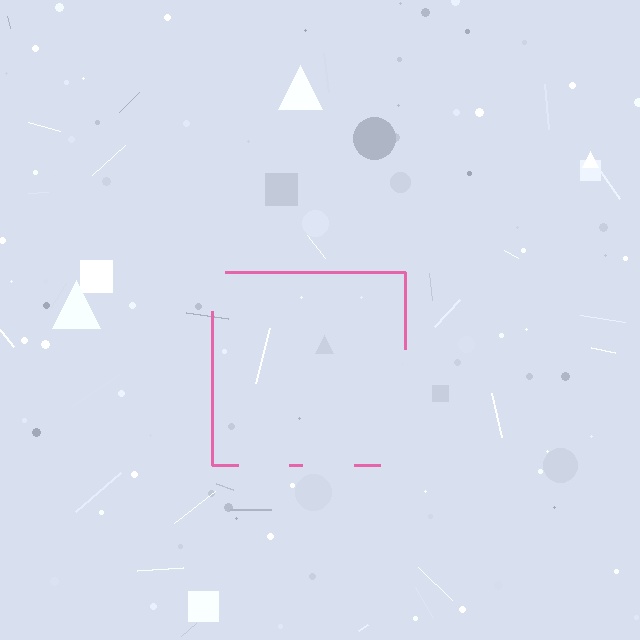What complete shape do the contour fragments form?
The contour fragments form a square.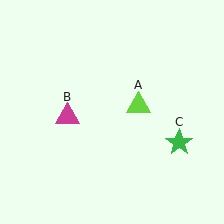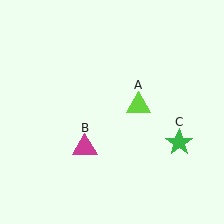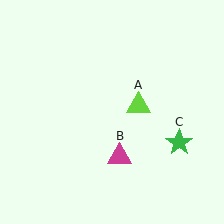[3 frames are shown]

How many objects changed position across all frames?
1 object changed position: magenta triangle (object B).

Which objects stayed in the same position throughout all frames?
Lime triangle (object A) and green star (object C) remained stationary.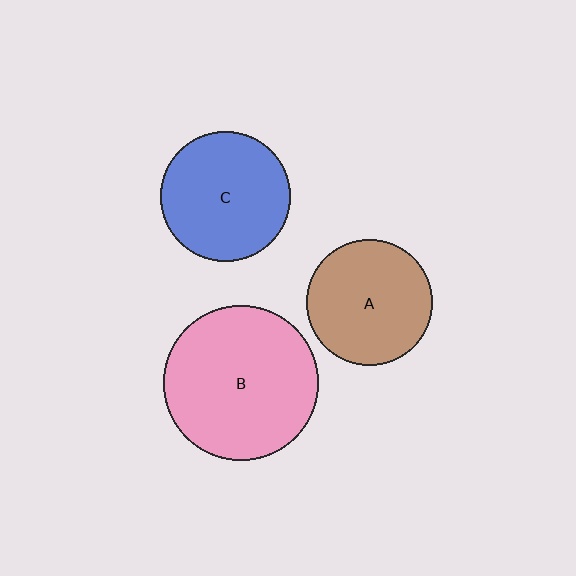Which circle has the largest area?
Circle B (pink).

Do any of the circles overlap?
No, none of the circles overlap.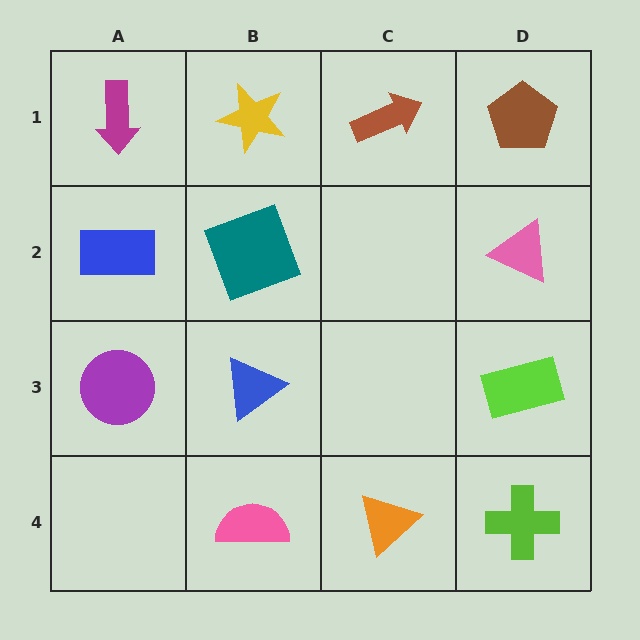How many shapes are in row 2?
3 shapes.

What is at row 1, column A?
A magenta arrow.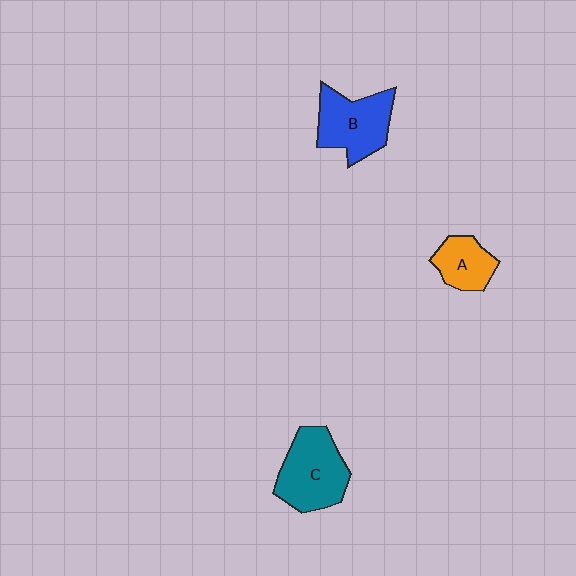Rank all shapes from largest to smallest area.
From largest to smallest: C (teal), B (blue), A (orange).